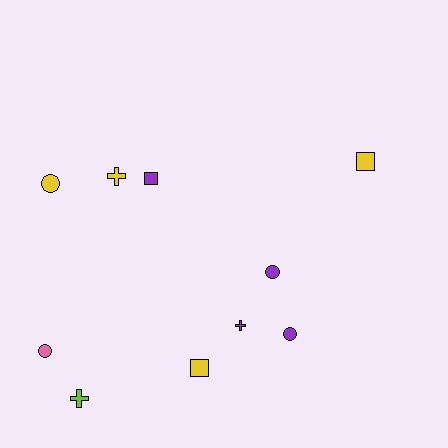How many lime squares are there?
There are no lime squares.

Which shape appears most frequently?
Circle, with 4 objects.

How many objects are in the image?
There are 10 objects.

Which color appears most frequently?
Purple, with 4 objects.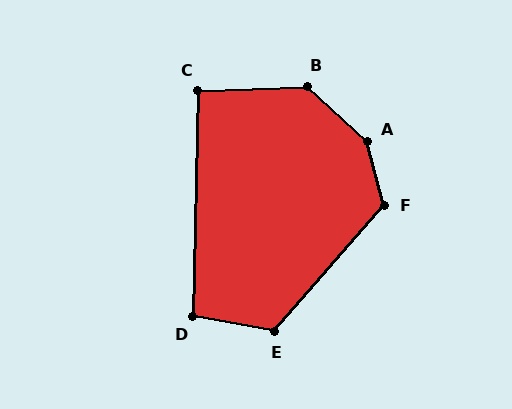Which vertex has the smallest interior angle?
C, at approximately 93 degrees.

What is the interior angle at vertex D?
Approximately 100 degrees (obtuse).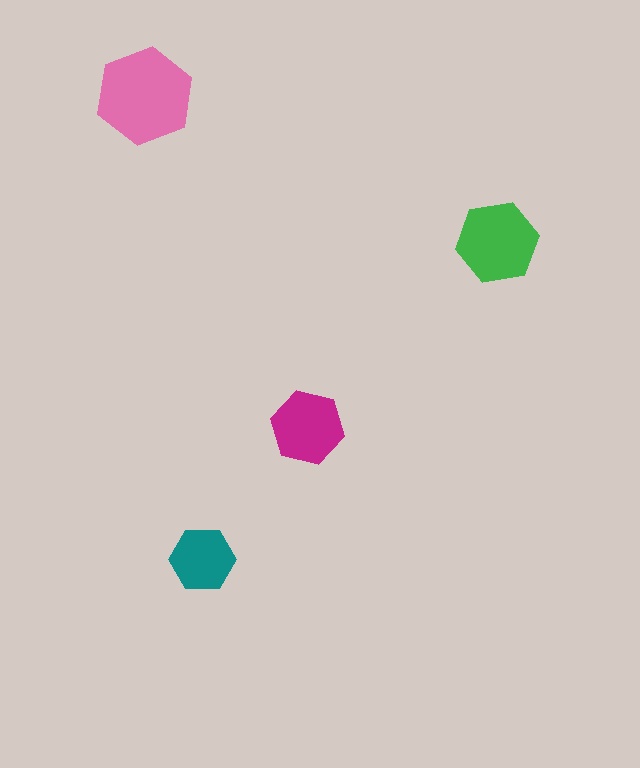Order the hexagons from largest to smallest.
the pink one, the green one, the magenta one, the teal one.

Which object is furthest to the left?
The pink hexagon is leftmost.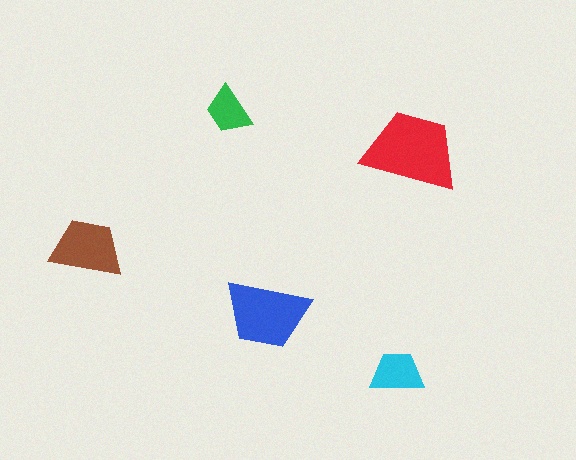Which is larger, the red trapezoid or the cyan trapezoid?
The red one.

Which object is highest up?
The green trapezoid is topmost.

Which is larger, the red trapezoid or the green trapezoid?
The red one.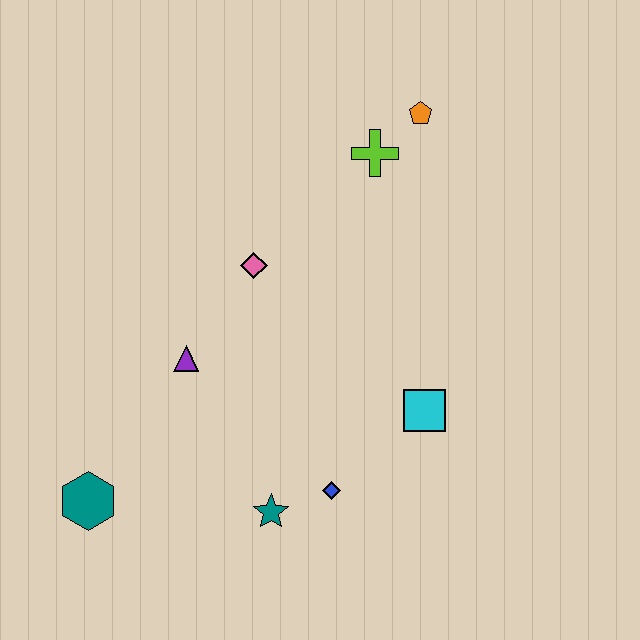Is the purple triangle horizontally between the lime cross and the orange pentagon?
No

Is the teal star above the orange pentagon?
No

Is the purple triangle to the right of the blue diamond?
No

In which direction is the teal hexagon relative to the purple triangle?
The teal hexagon is below the purple triangle.